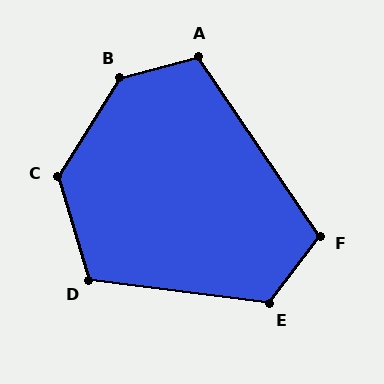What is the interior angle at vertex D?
Approximately 114 degrees (obtuse).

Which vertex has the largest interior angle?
B, at approximately 137 degrees.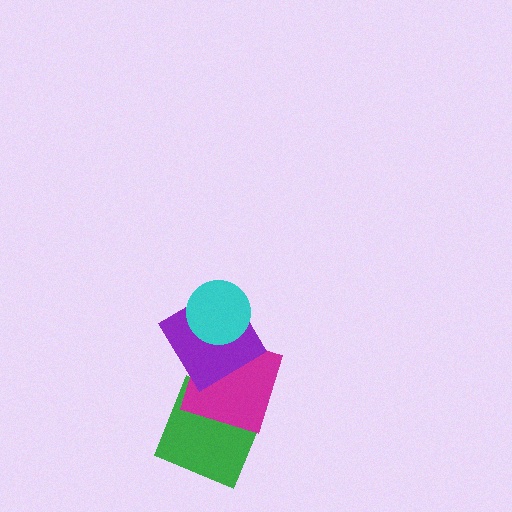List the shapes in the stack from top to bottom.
From top to bottom: the cyan circle, the purple diamond, the magenta square, the green square.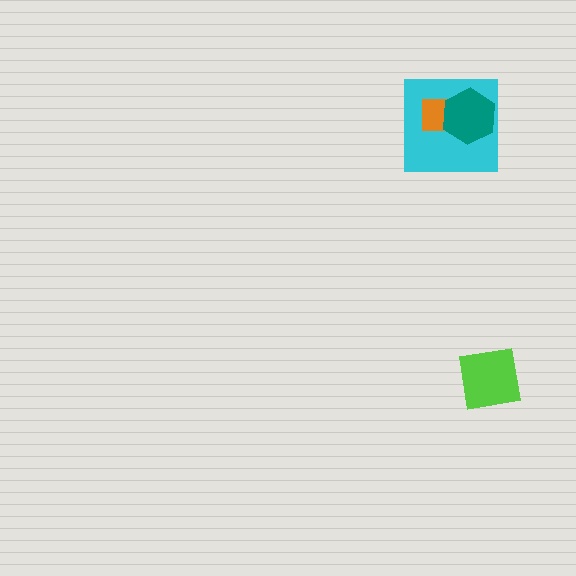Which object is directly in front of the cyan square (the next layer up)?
The orange rectangle is directly in front of the cyan square.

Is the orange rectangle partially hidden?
Yes, it is partially covered by another shape.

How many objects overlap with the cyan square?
2 objects overlap with the cyan square.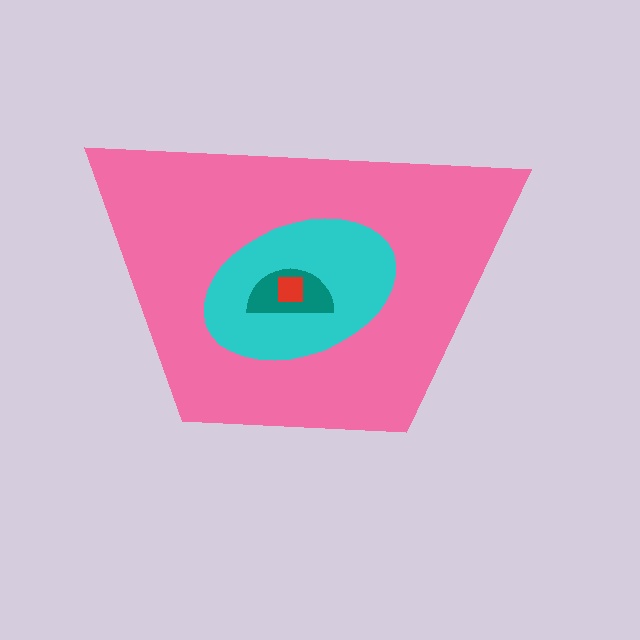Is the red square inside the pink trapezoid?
Yes.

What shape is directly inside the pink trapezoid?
The cyan ellipse.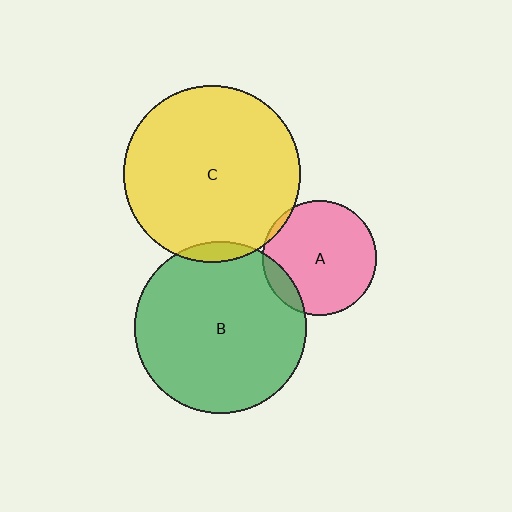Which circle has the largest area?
Circle C (yellow).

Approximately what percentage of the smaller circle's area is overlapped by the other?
Approximately 10%.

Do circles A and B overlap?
Yes.